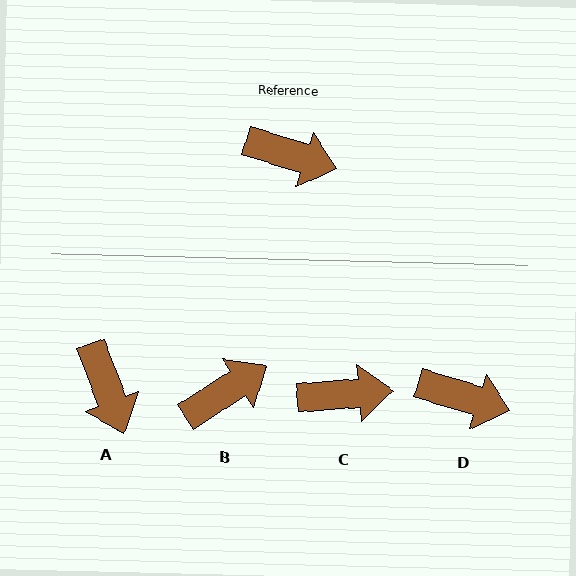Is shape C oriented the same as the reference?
No, it is off by about 22 degrees.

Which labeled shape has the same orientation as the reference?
D.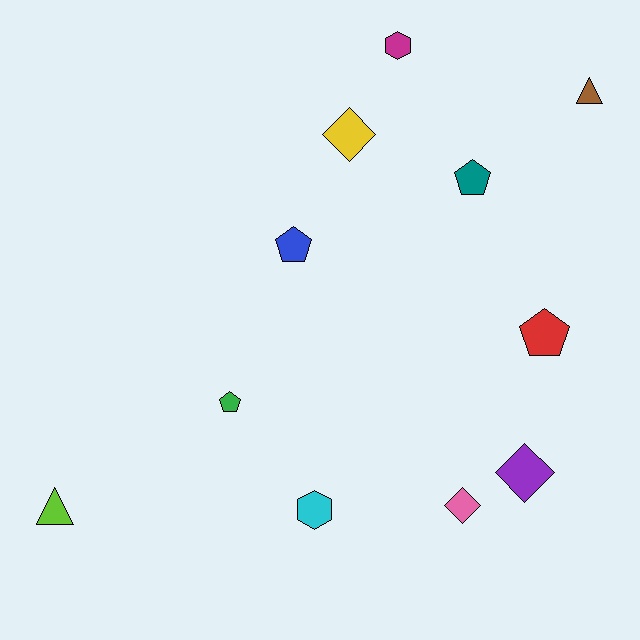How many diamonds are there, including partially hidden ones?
There are 3 diamonds.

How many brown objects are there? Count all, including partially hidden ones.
There is 1 brown object.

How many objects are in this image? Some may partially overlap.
There are 11 objects.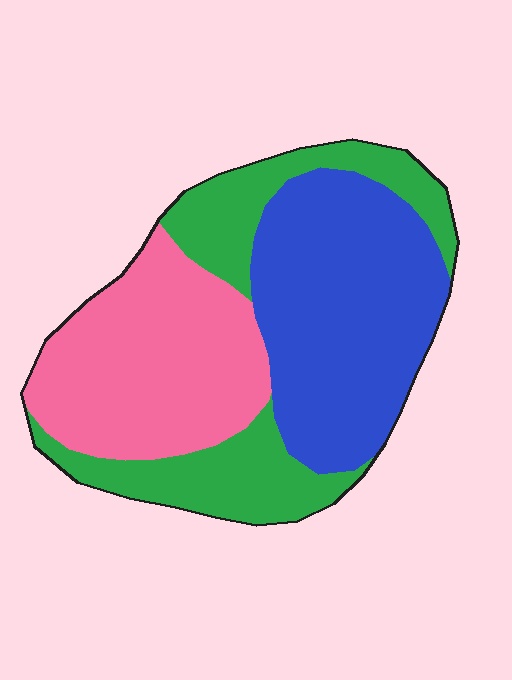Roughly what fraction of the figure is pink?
Pink covers around 35% of the figure.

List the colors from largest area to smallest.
From largest to smallest: blue, pink, green.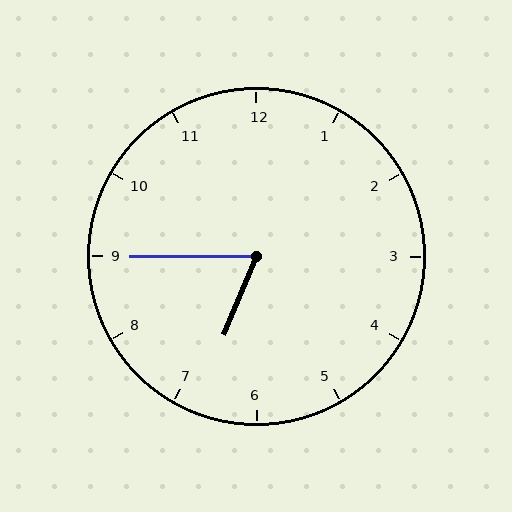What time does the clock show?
6:45.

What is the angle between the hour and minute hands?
Approximately 68 degrees.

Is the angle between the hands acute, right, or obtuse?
It is acute.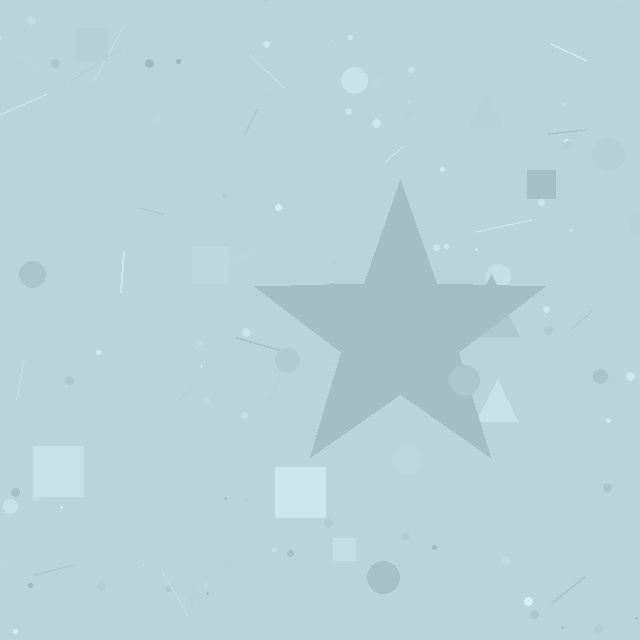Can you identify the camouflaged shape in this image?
The camouflaged shape is a star.